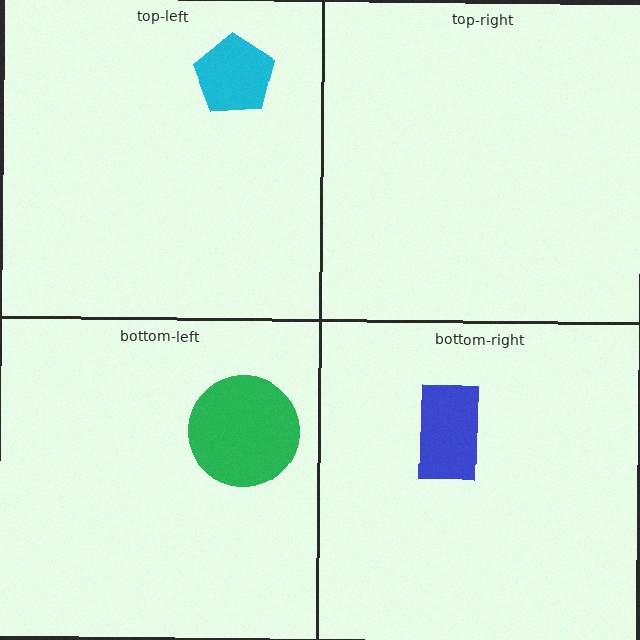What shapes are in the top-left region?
The cyan pentagon.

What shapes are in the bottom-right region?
The blue rectangle.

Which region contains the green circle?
The bottom-left region.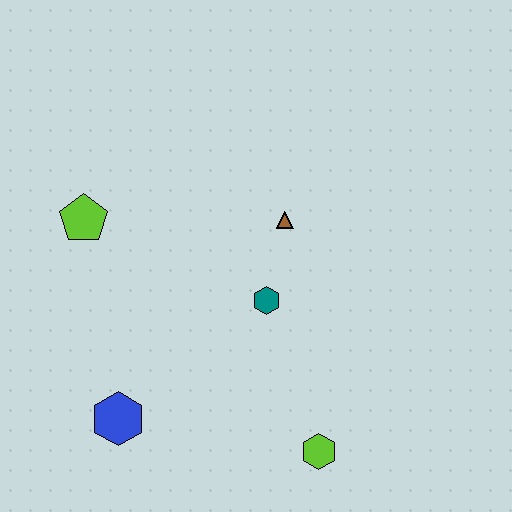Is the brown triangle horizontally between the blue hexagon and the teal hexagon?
No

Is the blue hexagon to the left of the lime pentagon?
No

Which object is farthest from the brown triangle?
The blue hexagon is farthest from the brown triangle.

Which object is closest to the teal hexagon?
The brown triangle is closest to the teal hexagon.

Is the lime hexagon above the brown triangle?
No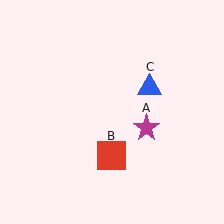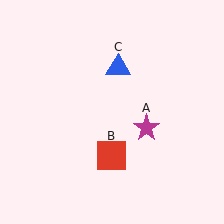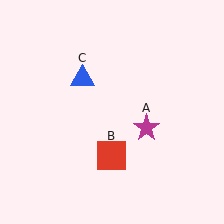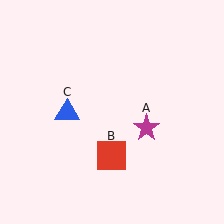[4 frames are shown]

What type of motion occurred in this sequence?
The blue triangle (object C) rotated counterclockwise around the center of the scene.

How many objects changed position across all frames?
1 object changed position: blue triangle (object C).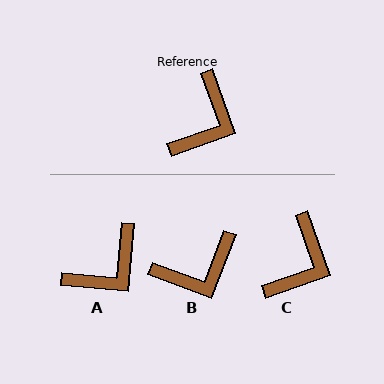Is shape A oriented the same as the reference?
No, it is off by about 24 degrees.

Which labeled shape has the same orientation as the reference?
C.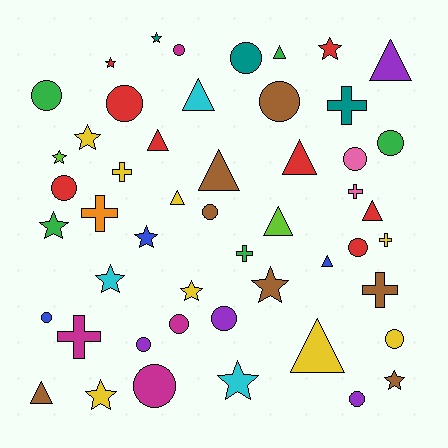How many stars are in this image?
There are 13 stars.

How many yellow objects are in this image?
There are 8 yellow objects.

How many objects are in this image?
There are 50 objects.